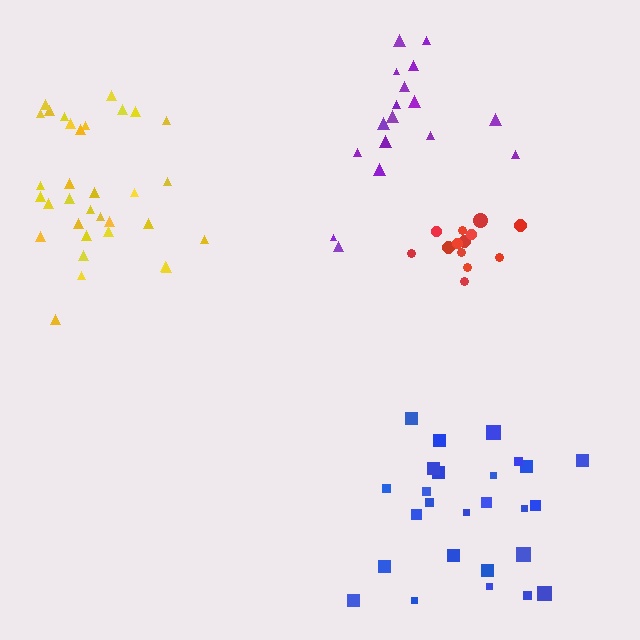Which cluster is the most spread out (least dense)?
Purple.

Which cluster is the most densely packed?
Red.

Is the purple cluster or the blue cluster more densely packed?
Blue.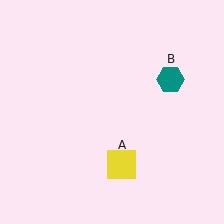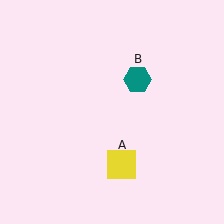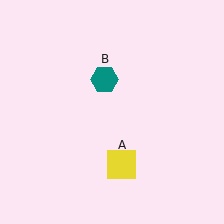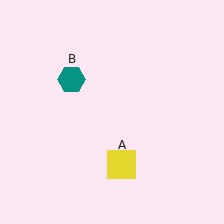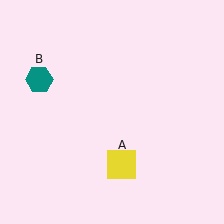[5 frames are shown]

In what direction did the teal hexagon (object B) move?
The teal hexagon (object B) moved left.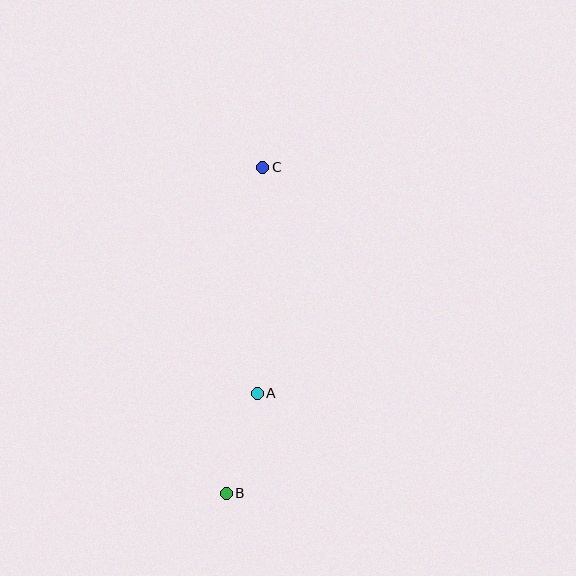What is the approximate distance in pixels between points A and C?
The distance between A and C is approximately 227 pixels.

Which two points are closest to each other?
Points A and B are closest to each other.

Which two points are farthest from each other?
Points B and C are farthest from each other.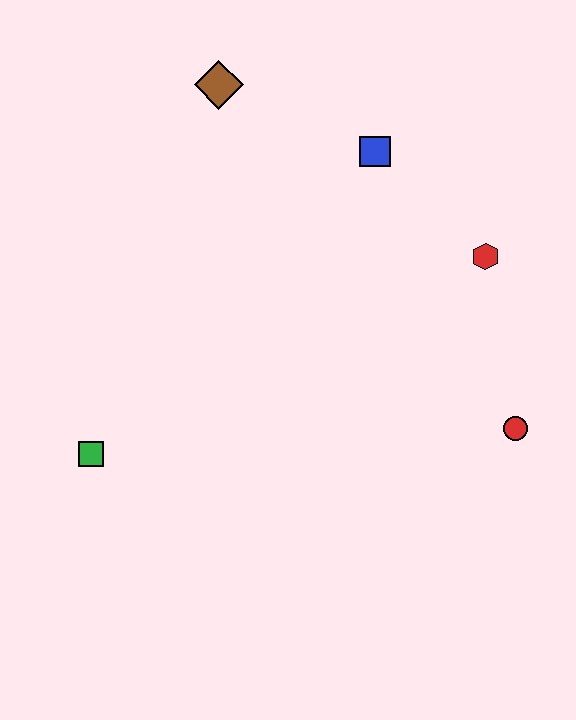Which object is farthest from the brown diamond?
The red circle is farthest from the brown diamond.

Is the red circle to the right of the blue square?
Yes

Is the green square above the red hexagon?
No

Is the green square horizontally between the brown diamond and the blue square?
No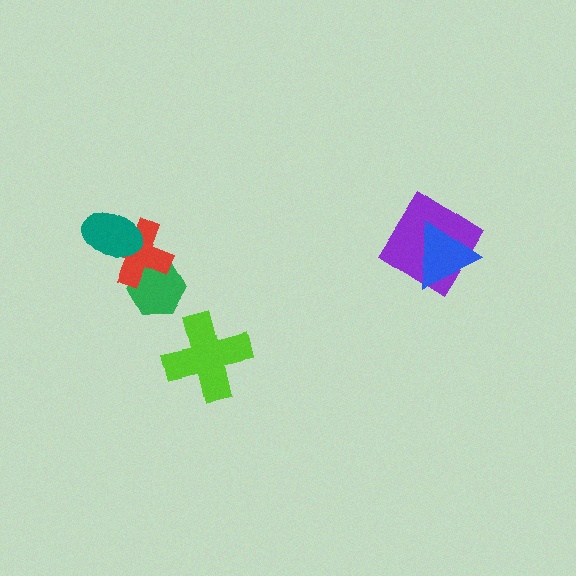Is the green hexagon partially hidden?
Yes, it is partially covered by another shape.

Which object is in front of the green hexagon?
The red cross is in front of the green hexagon.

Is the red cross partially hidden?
Yes, it is partially covered by another shape.